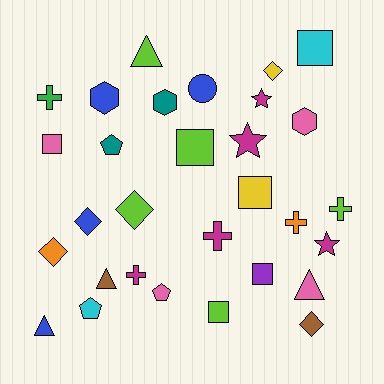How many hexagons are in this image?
There are 3 hexagons.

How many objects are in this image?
There are 30 objects.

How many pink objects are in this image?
There are 4 pink objects.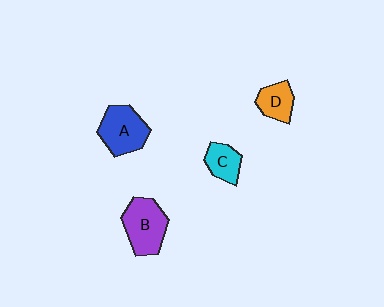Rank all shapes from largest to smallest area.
From largest to smallest: B (purple), A (blue), D (orange), C (cyan).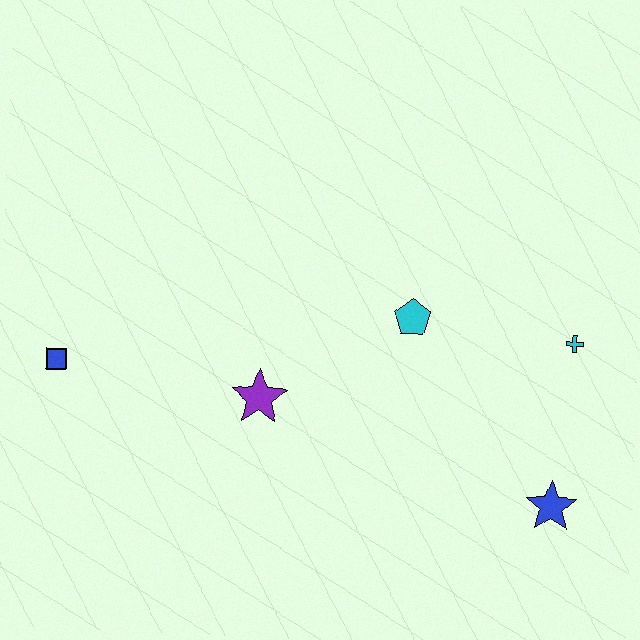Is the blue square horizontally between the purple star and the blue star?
No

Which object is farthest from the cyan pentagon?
The blue square is farthest from the cyan pentagon.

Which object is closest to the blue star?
The cyan cross is closest to the blue star.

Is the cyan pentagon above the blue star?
Yes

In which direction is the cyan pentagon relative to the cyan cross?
The cyan pentagon is to the left of the cyan cross.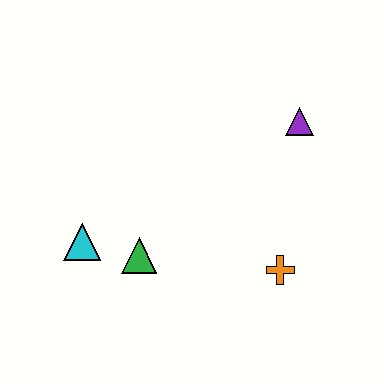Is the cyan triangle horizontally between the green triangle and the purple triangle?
No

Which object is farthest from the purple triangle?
The cyan triangle is farthest from the purple triangle.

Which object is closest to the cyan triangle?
The green triangle is closest to the cyan triangle.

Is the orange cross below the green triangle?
Yes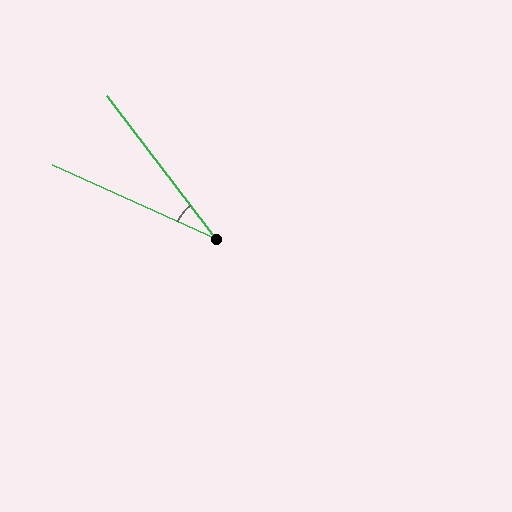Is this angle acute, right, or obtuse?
It is acute.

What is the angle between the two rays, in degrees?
Approximately 28 degrees.